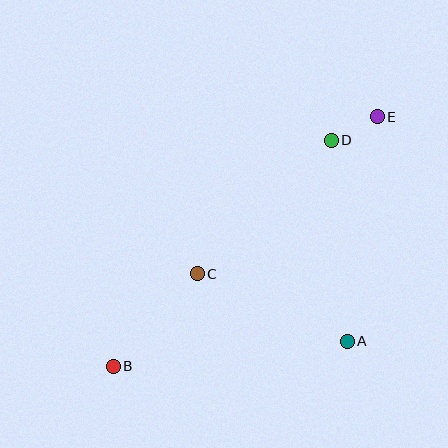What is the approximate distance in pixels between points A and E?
The distance between A and E is approximately 227 pixels.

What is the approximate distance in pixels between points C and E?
The distance between C and E is approximately 239 pixels.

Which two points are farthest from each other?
Points B and E are farthest from each other.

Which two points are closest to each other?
Points D and E are closest to each other.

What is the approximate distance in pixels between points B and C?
The distance between B and C is approximately 125 pixels.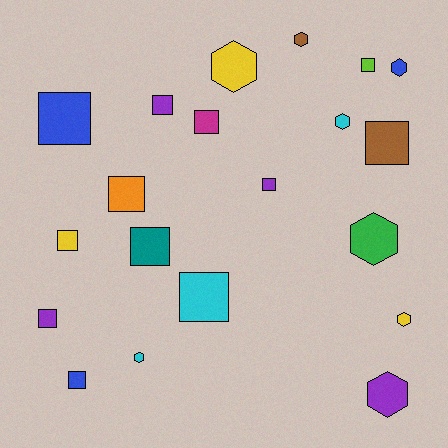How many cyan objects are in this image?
There are 3 cyan objects.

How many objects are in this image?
There are 20 objects.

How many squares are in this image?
There are 12 squares.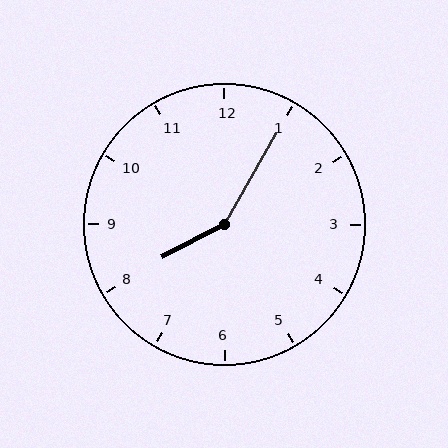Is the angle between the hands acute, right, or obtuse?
It is obtuse.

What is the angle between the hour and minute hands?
Approximately 148 degrees.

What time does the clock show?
8:05.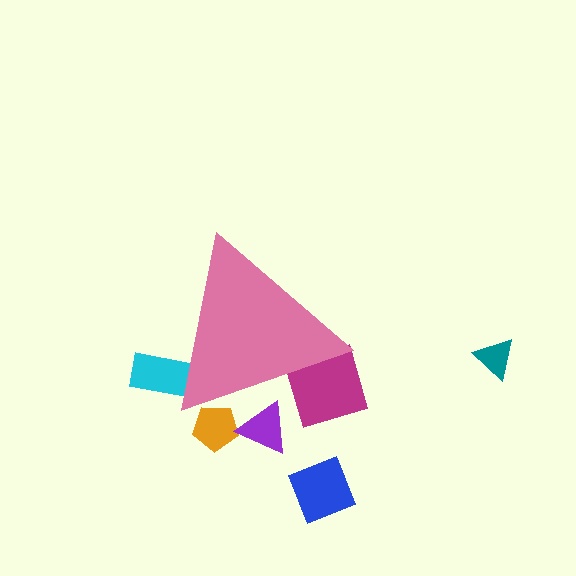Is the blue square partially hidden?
No, the blue square is fully visible.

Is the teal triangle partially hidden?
No, the teal triangle is fully visible.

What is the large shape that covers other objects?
A pink triangle.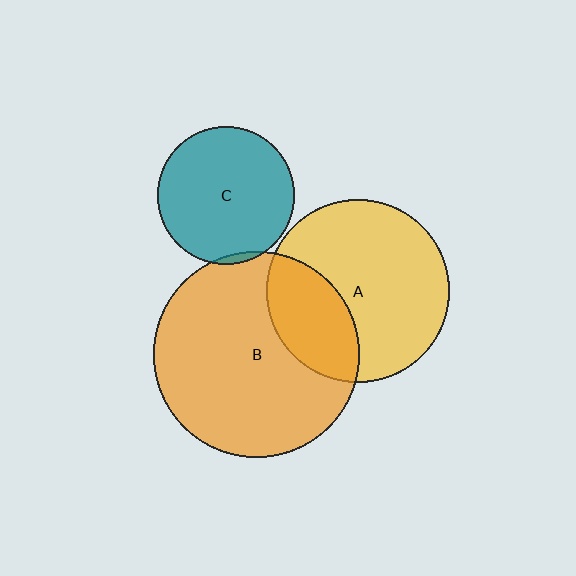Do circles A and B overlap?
Yes.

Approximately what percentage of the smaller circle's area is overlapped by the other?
Approximately 30%.